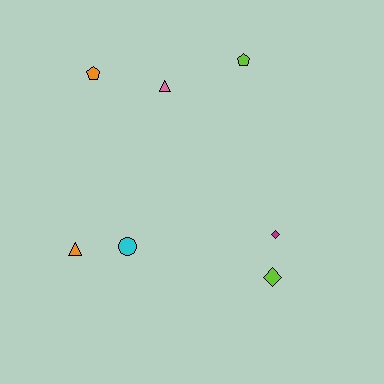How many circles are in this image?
There is 1 circle.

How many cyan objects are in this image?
There is 1 cyan object.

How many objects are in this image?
There are 7 objects.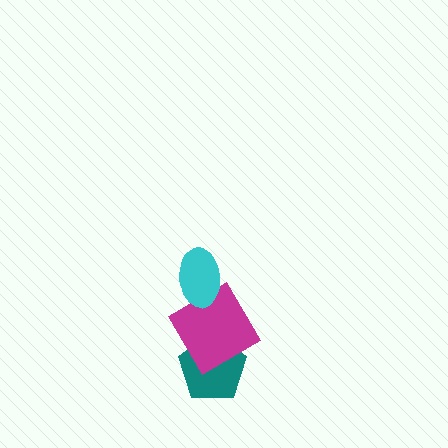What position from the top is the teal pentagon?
The teal pentagon is 3rd from the top.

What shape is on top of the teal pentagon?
The magenta diamond is on top of the teal pentagon.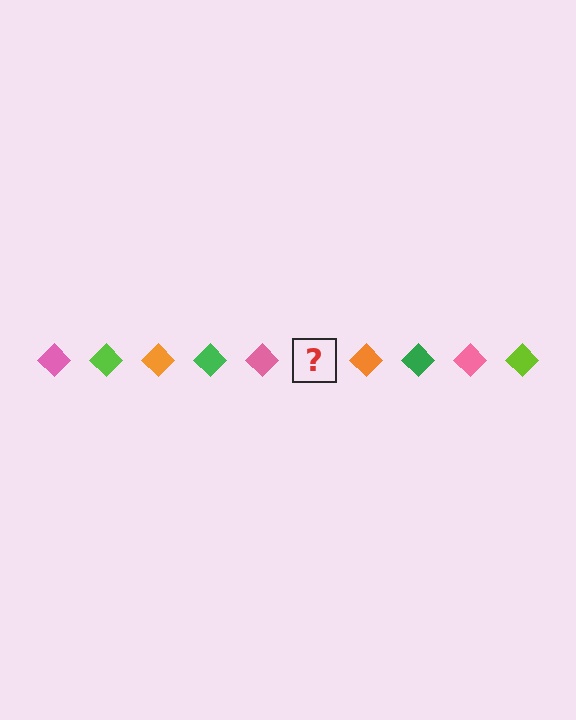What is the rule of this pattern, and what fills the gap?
The rule is that the pattern cycles through pink, lime, orange, green diamonds. The gap should be filled with a lime diamond.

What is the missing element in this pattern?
The missing element is a lime diamond.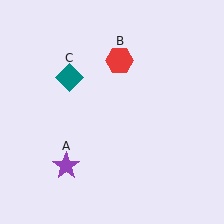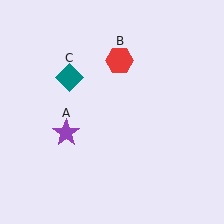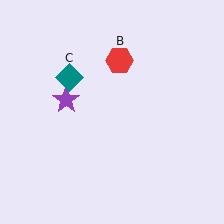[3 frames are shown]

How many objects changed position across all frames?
1 object changed position: purple star (object A).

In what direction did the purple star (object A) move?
The purple star (object A) moved up.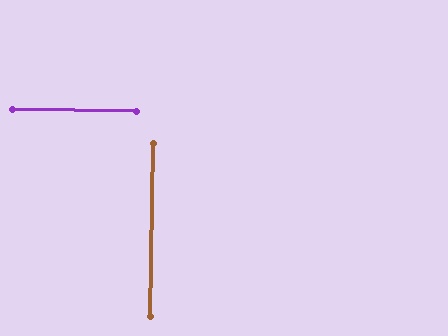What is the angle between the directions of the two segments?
Approximately 90 degrees.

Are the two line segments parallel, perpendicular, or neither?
Perpendicular — they meet at approximately 90°.